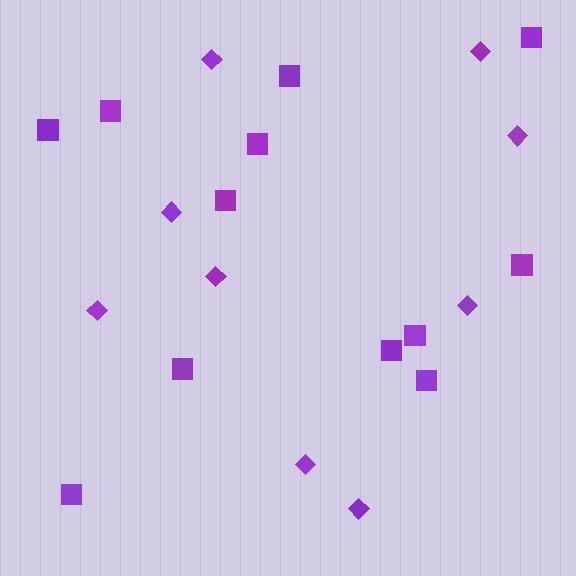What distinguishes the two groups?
There are 2 groups: one group of diamonds (9) and one group of squares (12).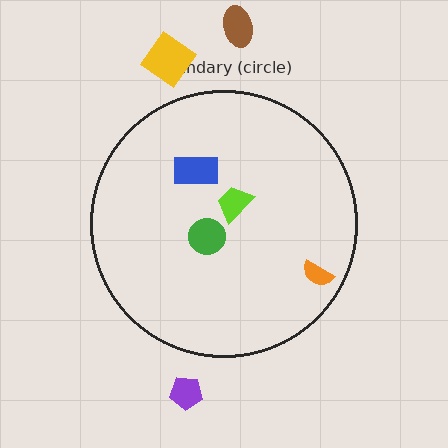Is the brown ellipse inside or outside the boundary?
Outside.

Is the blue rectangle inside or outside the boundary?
Inside.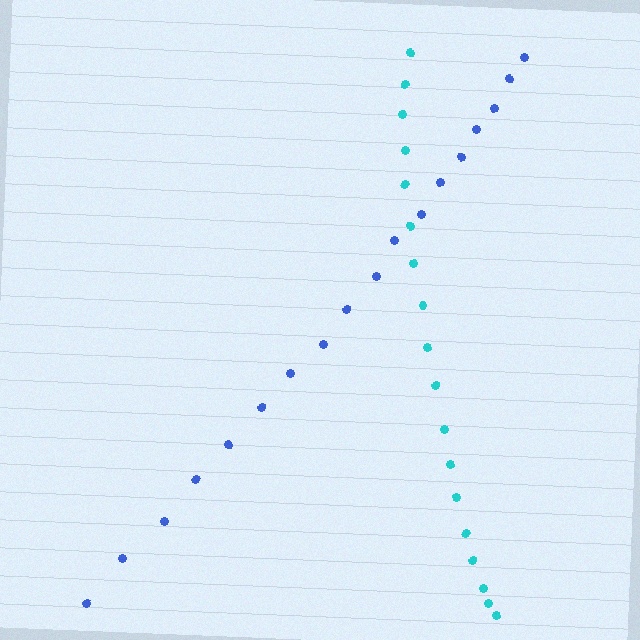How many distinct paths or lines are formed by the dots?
There are 2 distinct paths.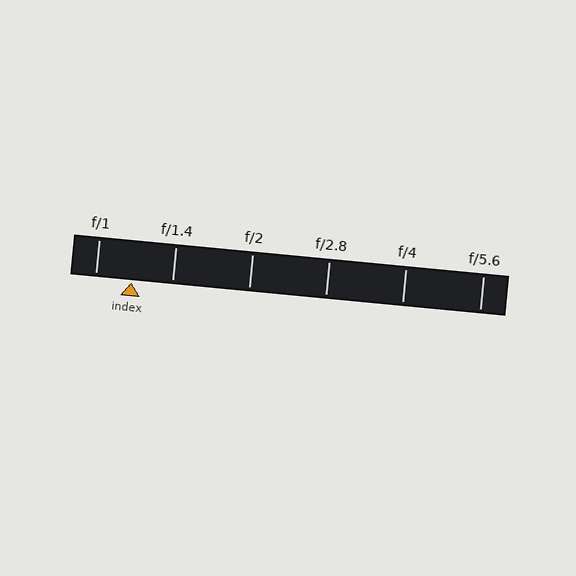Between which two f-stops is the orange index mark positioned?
The index mark is between f/1 and f/1.4.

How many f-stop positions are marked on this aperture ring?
There are 6 f-stop positions marked.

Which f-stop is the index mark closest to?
The index mark is closest to f/1.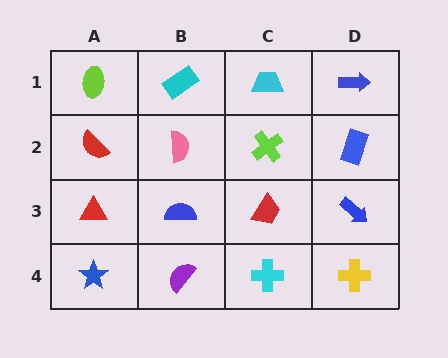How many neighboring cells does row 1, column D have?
2.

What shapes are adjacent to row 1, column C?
A lime cross (row 2, column C), a cyan rectangle (row 1, column B), a blue arrow (row 1, column D).